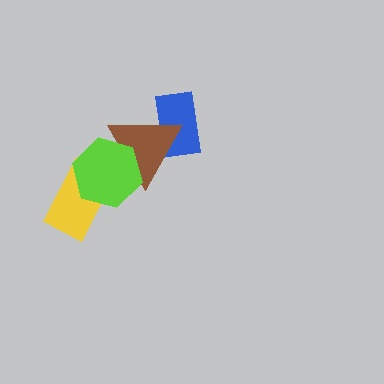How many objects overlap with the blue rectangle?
1 object overlaps with the blue rectangle.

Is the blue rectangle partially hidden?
Yes, it is partially covered by another shape.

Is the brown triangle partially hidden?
Yes, it is partially covered by another shape.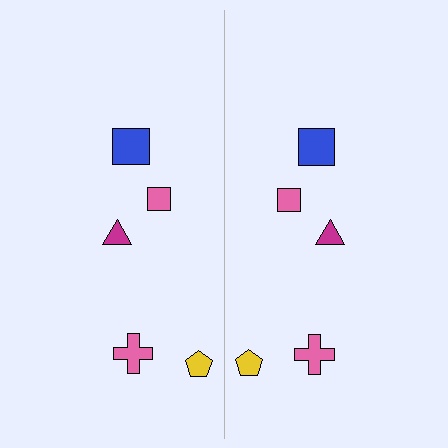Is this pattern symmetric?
Yes, this pattern has bilateral (reflection) symmetry.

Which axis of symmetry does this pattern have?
The pattern has a vertical axis of symmetry running through the center of the image.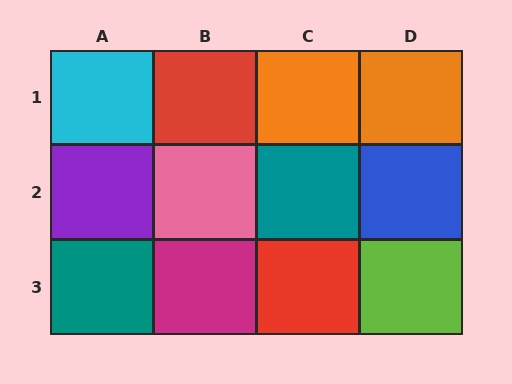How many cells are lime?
1 cell is lime.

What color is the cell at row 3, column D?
Lime.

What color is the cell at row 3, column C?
Red.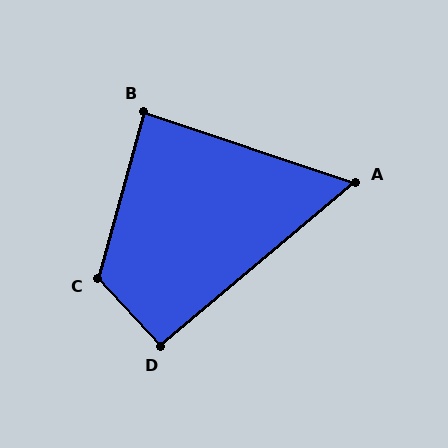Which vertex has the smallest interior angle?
A, at approximately 59 degrees.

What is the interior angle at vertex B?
Approximately 87 degrees (approximately right).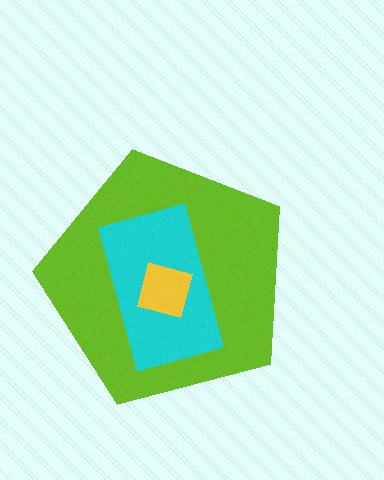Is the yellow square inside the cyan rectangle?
Yes.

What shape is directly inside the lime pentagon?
The cyan rectangle.